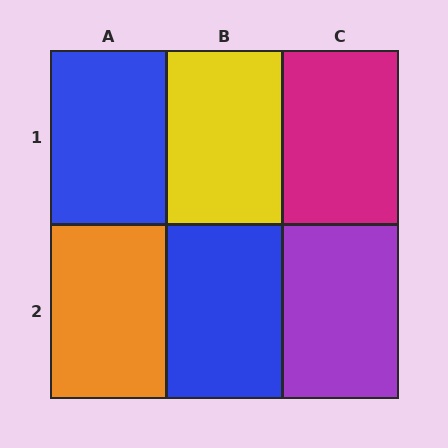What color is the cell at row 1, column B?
Yellow.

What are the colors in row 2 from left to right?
Orange, blue, purple.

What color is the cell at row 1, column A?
Blue.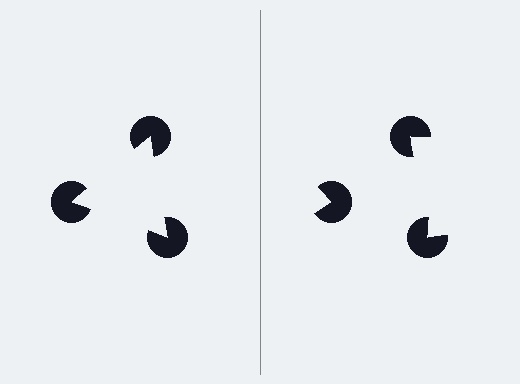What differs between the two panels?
The pac-man discs are positioned identically on both sides; only the wedge orientations differ. On the left they align to a triangle; on the right they are misaligned.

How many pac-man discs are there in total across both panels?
6 — 3 on each side.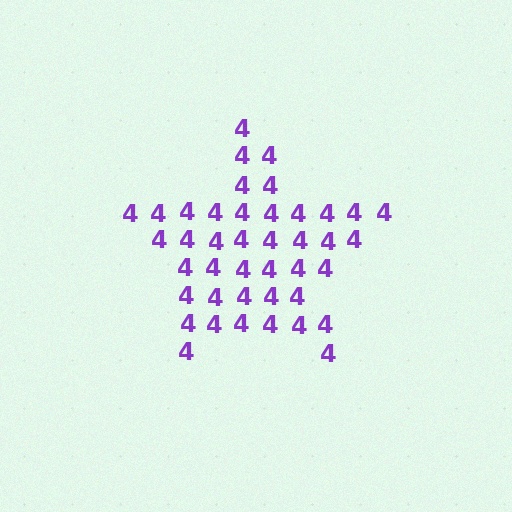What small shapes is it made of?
It is made of small digit 4's.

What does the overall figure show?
The overall figure shows a star.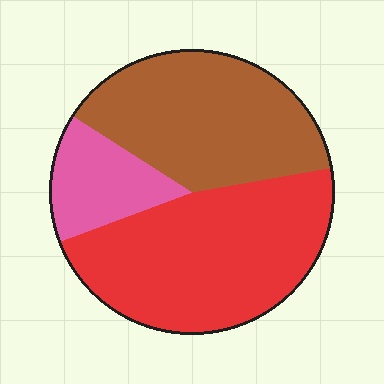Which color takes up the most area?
Red, at roughly 45%.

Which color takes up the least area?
Pink, at roughly 15%.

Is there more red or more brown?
Red.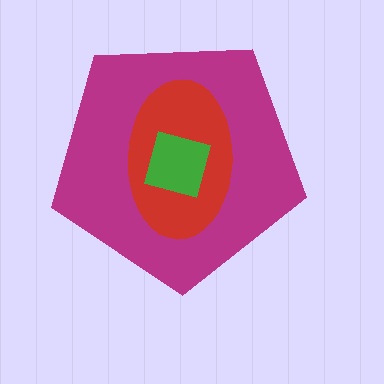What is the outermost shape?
The magenta pentagon.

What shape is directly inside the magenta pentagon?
The red ellipse.